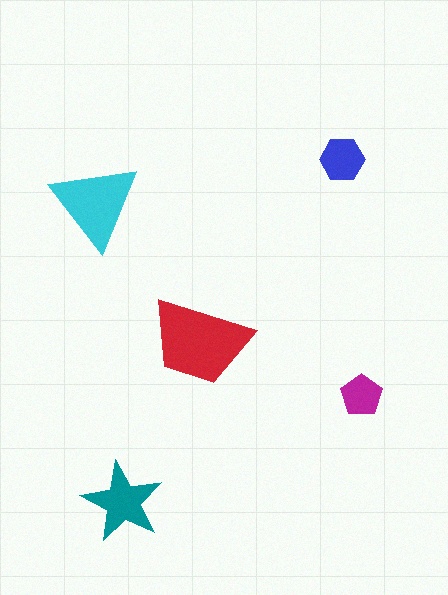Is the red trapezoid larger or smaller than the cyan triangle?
Larger.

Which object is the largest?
The red trapezoid.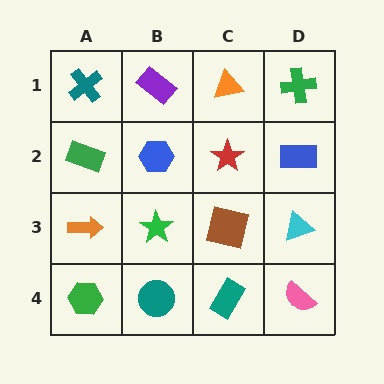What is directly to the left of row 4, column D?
A teal rectangle.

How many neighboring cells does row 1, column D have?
2.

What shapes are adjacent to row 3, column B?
A blue hexagon (row 2, column B), a teal circle (row 4, column B), an orange arrow (row 3, column A), a brown square (row 3, column C).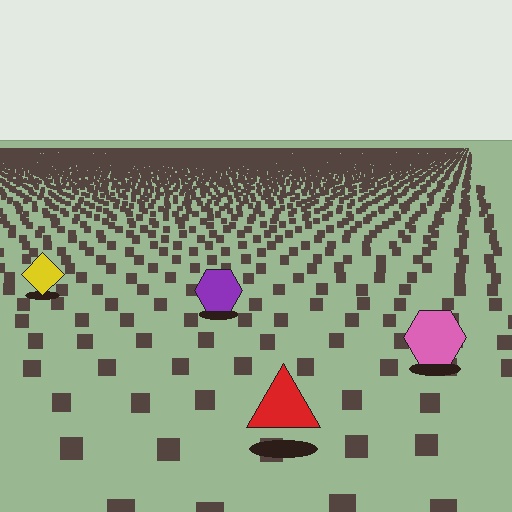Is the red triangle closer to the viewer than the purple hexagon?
Yes. The red triangle is closer — you can tell from the texture gradient: the ground texture is coarser near it.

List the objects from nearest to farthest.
From nearest to farthest: the red triangle, the pink hexagon, the purple hexagon, the yellow diamond.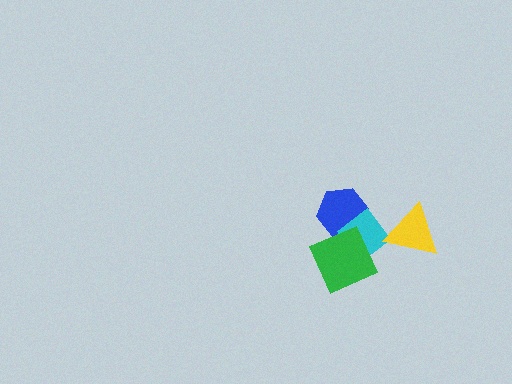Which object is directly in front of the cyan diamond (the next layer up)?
The yellow triangle is directly in front of the cyan diamond.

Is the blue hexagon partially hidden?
Yes, it is partially covered by another shape.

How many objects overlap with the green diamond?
2 objects overlap with the green diamond.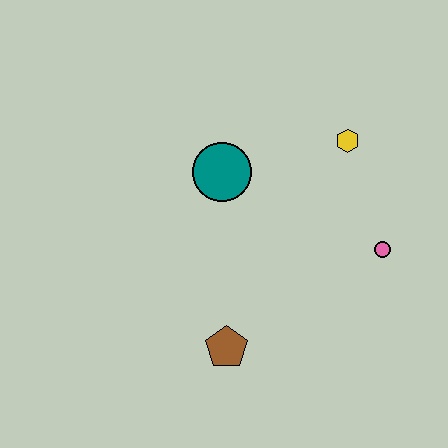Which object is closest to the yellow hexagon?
The pink circle is closest to the yellow hexagon.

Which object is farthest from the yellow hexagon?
The brown pentagon is farthest from the yellow hexagon.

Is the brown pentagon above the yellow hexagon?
No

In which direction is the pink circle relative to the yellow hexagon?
The pink circle is below the yellow hexagon.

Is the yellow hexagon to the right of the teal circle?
Yes